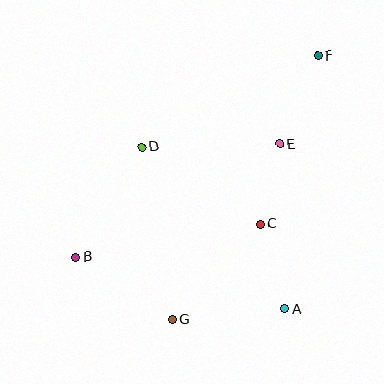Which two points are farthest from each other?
Points B and F are farthest from each other.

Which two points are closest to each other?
Points C and E are closest to each other.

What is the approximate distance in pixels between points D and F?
The distance between D and F is approximately 199 pixels.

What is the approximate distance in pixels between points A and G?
The distance between A and G is approximately 113 pixels.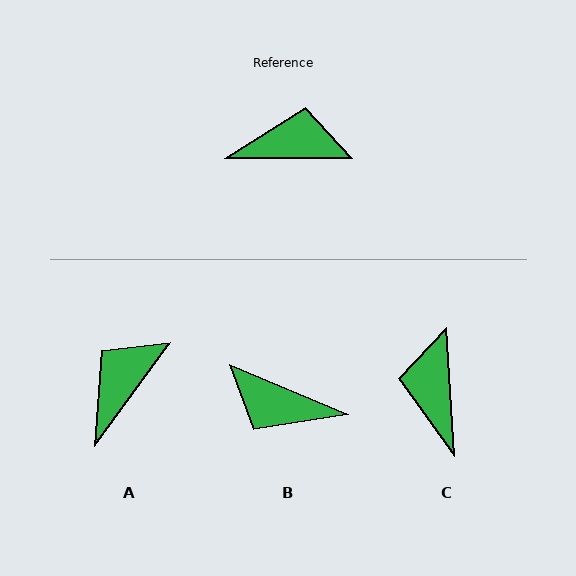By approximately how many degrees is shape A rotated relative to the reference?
Approximately 54 degrees counter-clockwise.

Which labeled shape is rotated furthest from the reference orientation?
B, about 157 degrees away.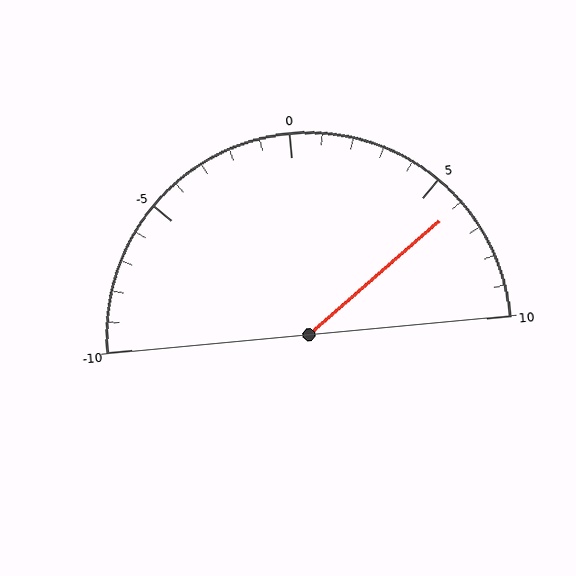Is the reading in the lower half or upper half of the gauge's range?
The reading is in the upper half of the range (-10 to 10).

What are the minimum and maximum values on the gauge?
The gauge ranges from -10 to 10.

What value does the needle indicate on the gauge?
The needle indicates approximately 6.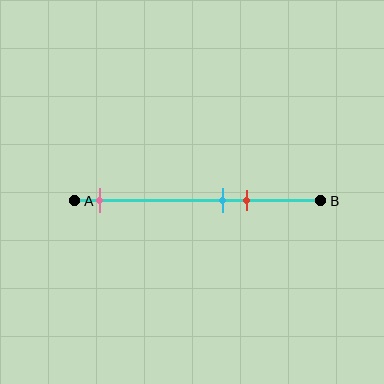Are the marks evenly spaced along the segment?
No, the marks are not evenly spaced.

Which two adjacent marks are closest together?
The cyan and red marks are the closest adjacent pair.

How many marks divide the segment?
There are 3 marks dividing the segment.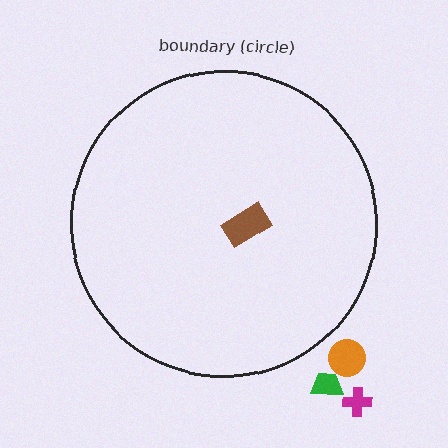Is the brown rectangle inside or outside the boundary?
Inside.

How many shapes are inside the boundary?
1 inside, 3 outside.